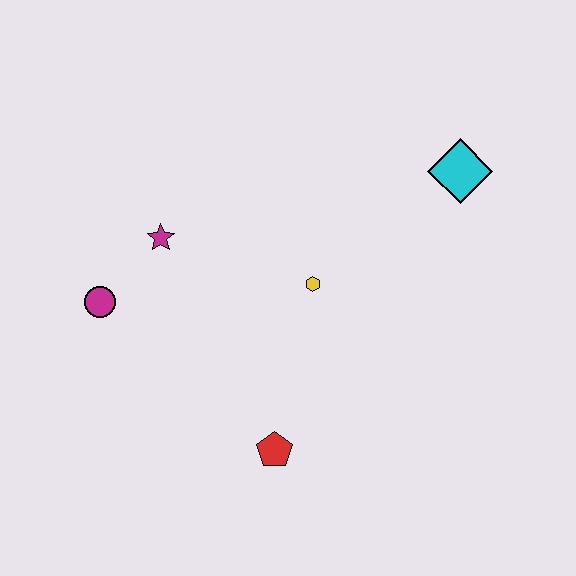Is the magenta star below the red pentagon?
No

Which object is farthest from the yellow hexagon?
The magenta circle is farthest from the yellow hexagon.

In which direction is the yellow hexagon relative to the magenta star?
The yellow hexagon is to the right of the magenta star.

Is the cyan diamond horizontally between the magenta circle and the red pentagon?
No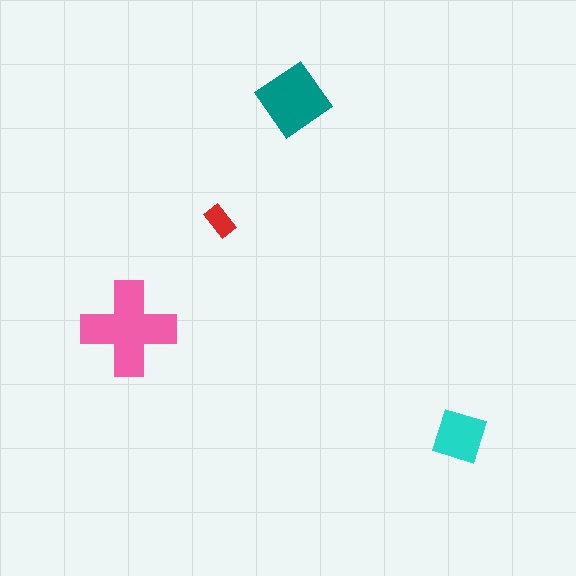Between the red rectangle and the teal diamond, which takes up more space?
The teal diamond.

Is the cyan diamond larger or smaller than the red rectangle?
Larger.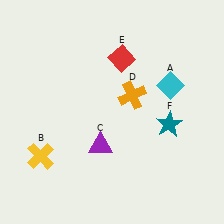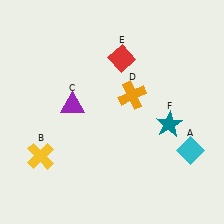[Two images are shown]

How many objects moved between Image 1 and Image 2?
2 objects moved between the two images.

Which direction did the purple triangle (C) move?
The purple triangle (C) moved up.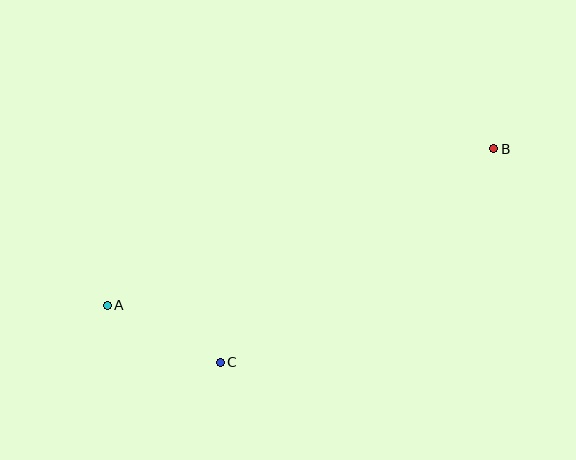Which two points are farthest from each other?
Points A and B are farthest from each other.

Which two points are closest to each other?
Points A and C are closest to each other.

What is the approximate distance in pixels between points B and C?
The distance between B and C is approximately 347 pixels.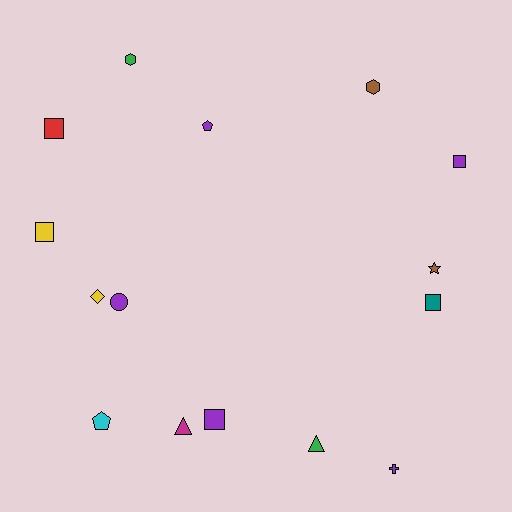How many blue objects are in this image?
There are no blue objects.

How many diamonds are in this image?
There is 1 diamond.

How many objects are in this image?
There are 15 objects.